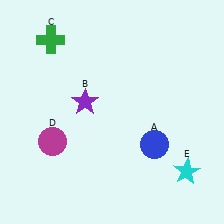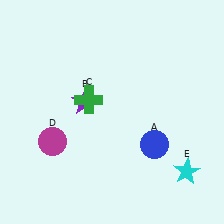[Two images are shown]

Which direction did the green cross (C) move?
The green cross (C) moved down.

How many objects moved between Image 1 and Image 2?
1 object moved between the two images.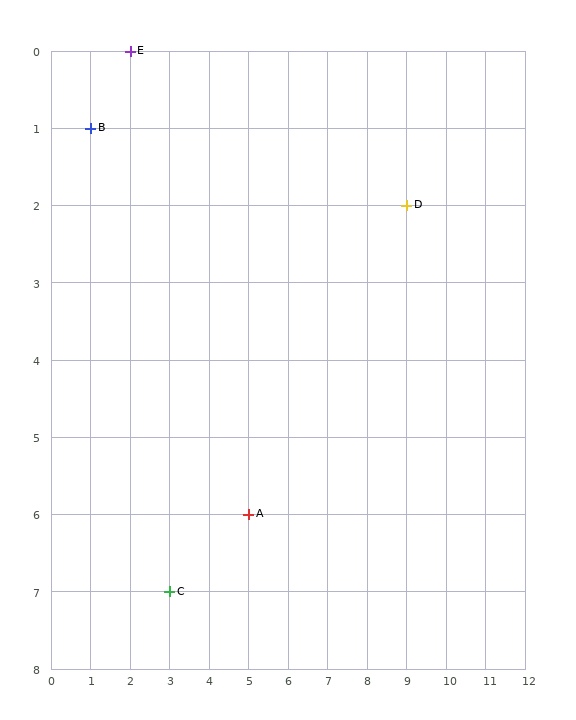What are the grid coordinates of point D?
Point D is at grid coordinates (9, 2).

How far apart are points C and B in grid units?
Points C and B are 2 columns and 6 rows apart (about 6.3 grid units diagonally).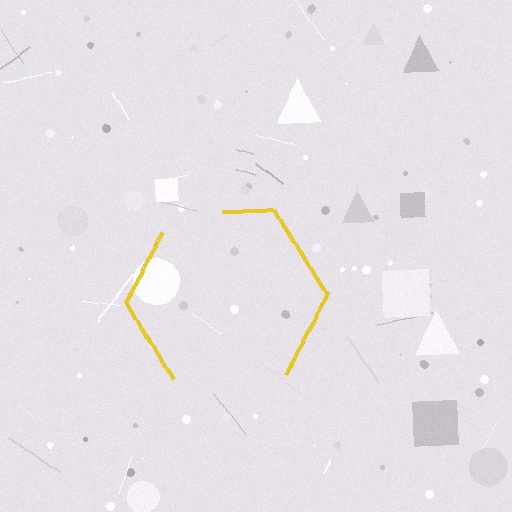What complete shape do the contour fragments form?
The contour fragments form a hexagon.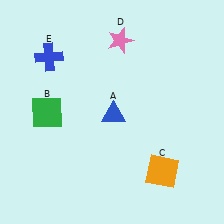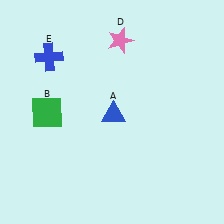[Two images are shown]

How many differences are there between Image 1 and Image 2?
There is 1 difference between the two images.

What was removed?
The orange square (C) was removed in Image 2.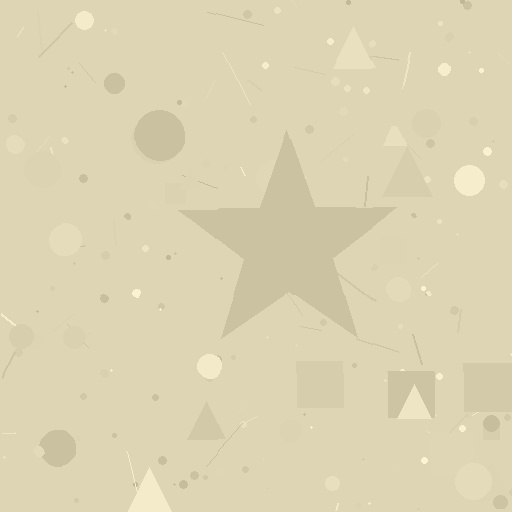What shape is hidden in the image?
A star is hidden in the image.